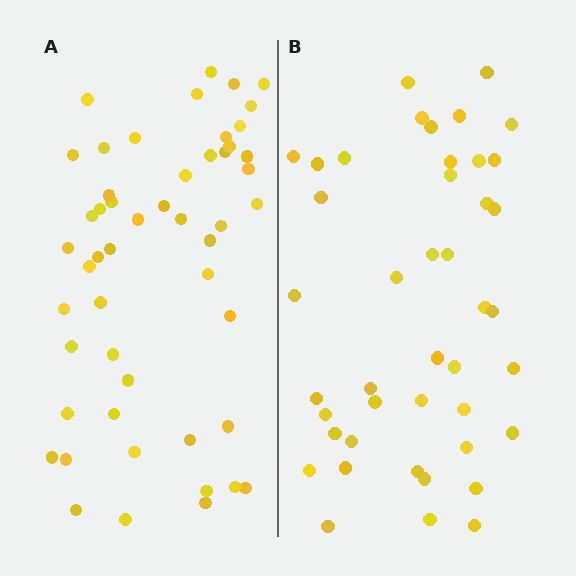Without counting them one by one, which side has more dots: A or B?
Region A (the left region) has more dots.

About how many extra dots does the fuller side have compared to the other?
Region A has roughly 8 or so more dots than region B.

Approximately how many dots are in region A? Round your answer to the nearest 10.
About 50 dots. (The exact count is 51, which rounds to 50.)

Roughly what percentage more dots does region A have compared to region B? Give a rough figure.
About 20% more.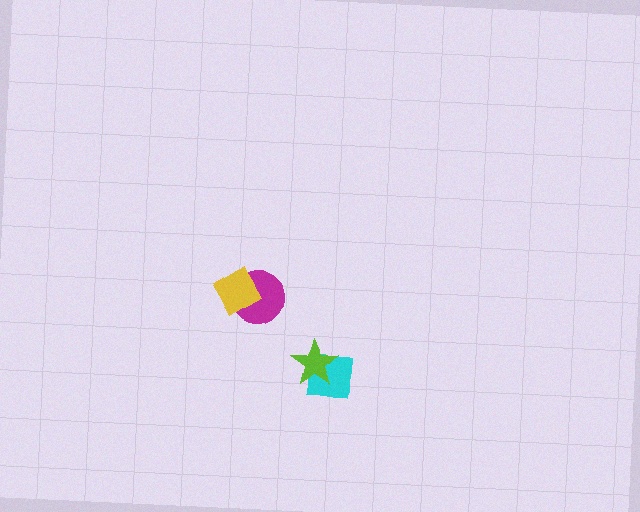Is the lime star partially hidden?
No, no other shape covers it.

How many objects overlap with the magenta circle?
1 object overlaps with the magenta circle.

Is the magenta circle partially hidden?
Yes, it is partially covered by another shape.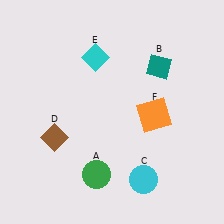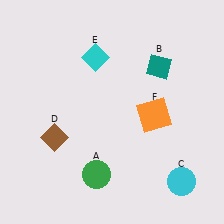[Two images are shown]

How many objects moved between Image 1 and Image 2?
1 object moved between the two images.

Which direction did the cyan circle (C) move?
The cyan circle (C) moved right.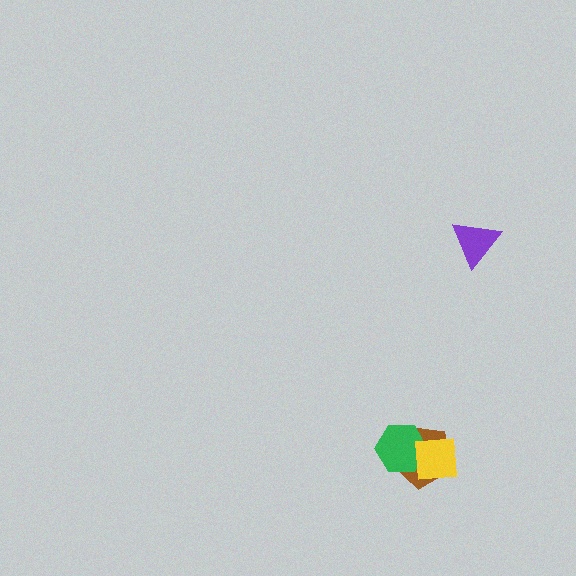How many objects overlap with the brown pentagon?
2 objects overlap with the brown pentagon.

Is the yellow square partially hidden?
No, no other shape covers it.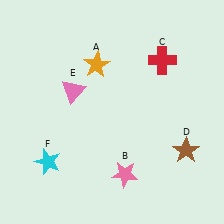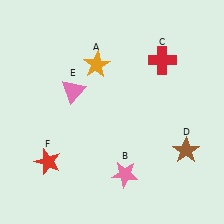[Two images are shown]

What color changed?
The star (F) changed from cyan in Image 1 to red in Image 2.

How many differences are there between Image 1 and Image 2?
There is 1 difference between the two images.